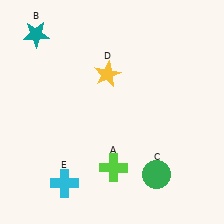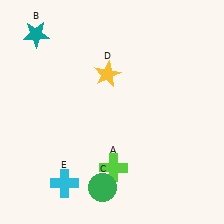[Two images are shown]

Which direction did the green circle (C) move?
The green circle (C) moved left.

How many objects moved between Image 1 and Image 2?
1 object moved between the two images.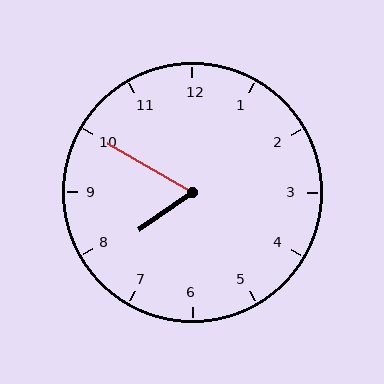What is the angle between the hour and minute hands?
Approximately 65 degrees.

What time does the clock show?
7:50.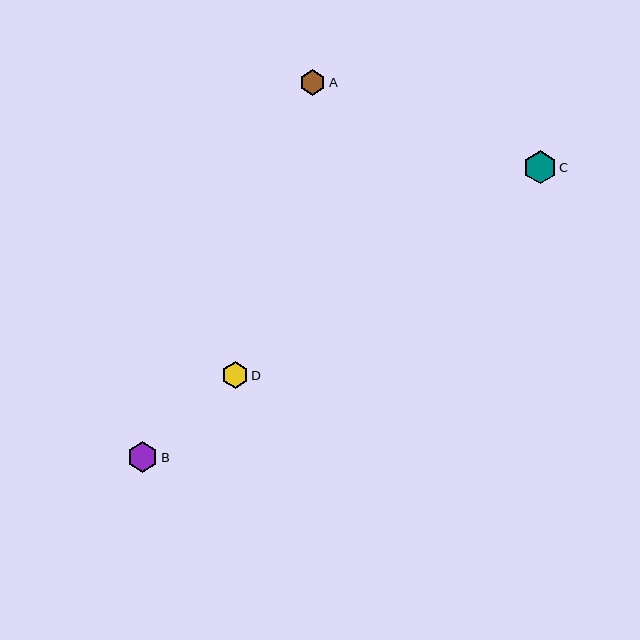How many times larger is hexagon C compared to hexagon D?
Hexagon C is approximately 1.2 times the size of hexagon D.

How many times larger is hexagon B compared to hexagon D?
Hexagon B is approximately 1.2 times the size of hexagon D.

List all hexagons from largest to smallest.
From largest to smallest: C, B, D, A.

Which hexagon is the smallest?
Hexagon A is the smallest with a size of approximately 26 pixels.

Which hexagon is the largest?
Hexagon C is the largest with a size of approximately 33 pixels.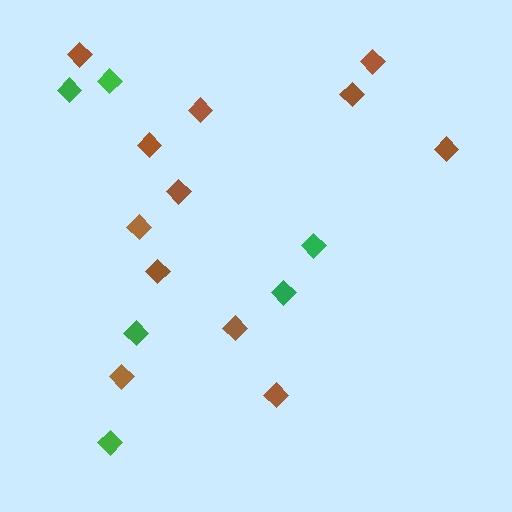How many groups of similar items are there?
There are 2 groups: one group of brown diamonds (12) and one group of green diamonds (6).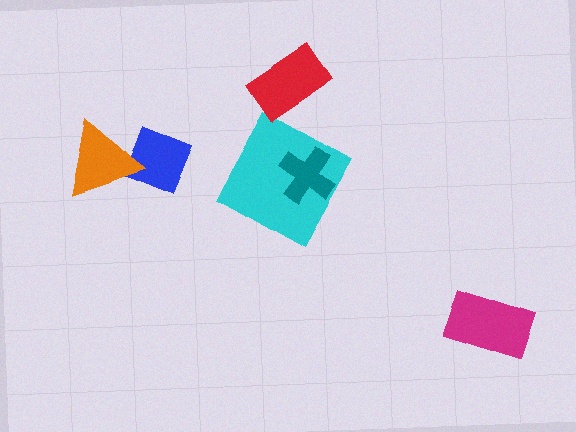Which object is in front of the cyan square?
The teal cross is in front of the cyan square.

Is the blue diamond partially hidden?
Yes, it is partially covered by another shape.